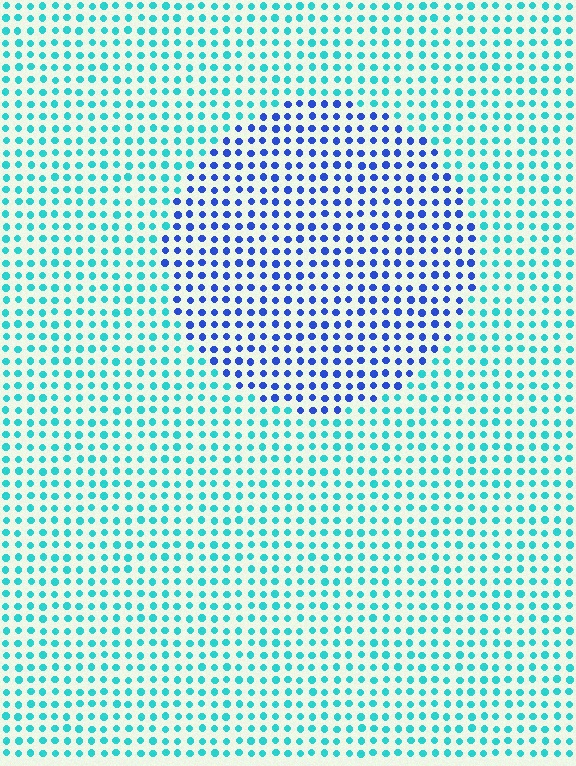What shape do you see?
I see a circle.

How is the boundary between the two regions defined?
The boundary is defined purely by a slight shift in hue (about 50 degrees). Spacing, size, and orientation are identical on both sides.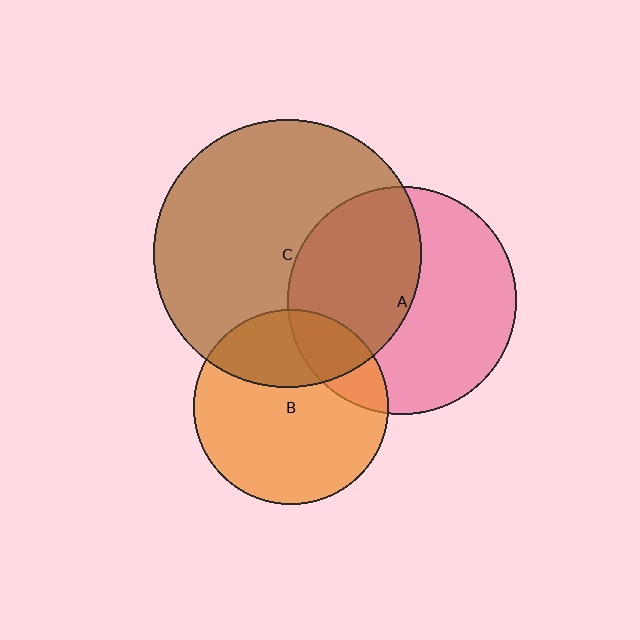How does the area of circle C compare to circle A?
Approximately 1.4 times.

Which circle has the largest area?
Circle C (brown).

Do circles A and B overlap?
Yes.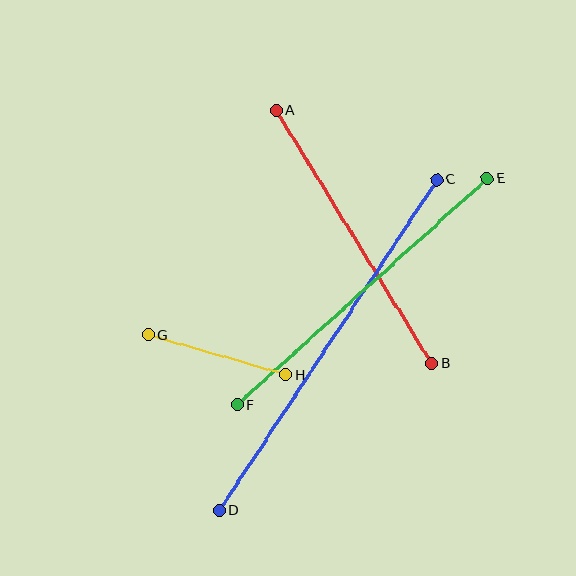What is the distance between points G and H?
The distance is approximately 143 pixels.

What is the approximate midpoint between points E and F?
The midpoint is at approximately (362, 292) pixels.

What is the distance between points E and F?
The distance is approximately 337 pixels.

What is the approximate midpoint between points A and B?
The midpoint is at approximately (354, 237) pixels.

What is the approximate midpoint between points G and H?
The midpoint is at approximately (217, 355) pixels.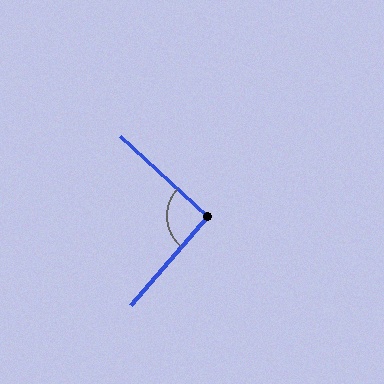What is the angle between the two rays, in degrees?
Approximately 92 degrees.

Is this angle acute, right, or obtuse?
It is approximately a right angle.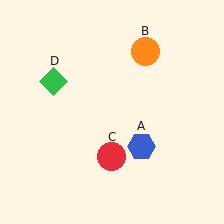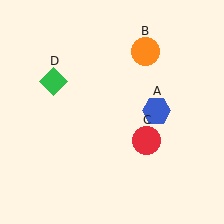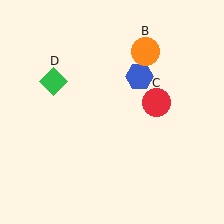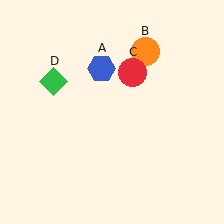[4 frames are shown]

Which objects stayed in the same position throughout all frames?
Orange circle (object B) and green diamond (object D) remained stationary.